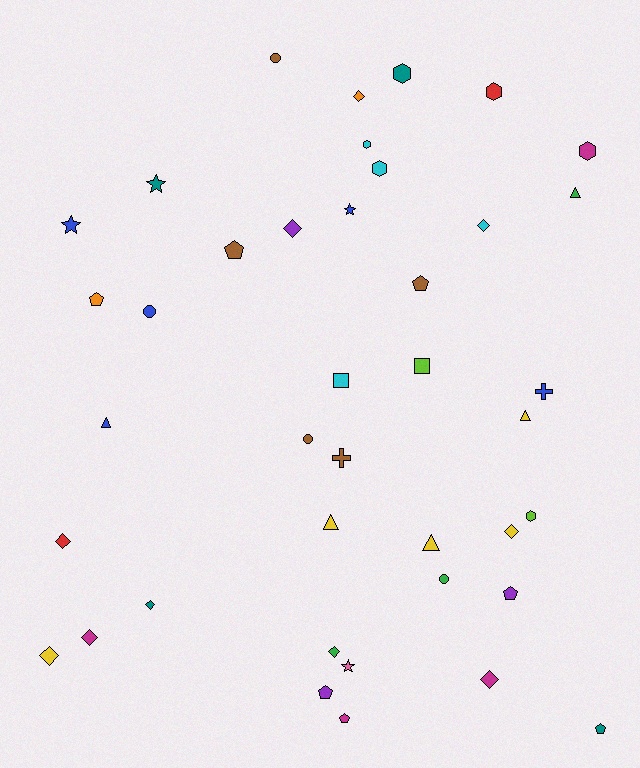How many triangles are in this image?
There are 5 triangles.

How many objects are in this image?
There are 40 objects.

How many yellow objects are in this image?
There are 5 yellow objects.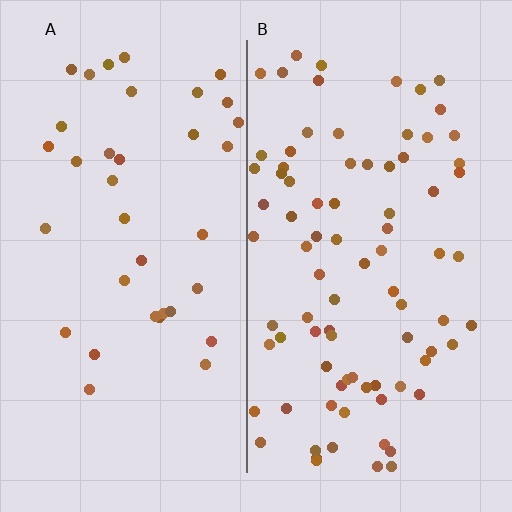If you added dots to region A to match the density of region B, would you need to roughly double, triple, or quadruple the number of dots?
Approximately double.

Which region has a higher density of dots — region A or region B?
B (the right).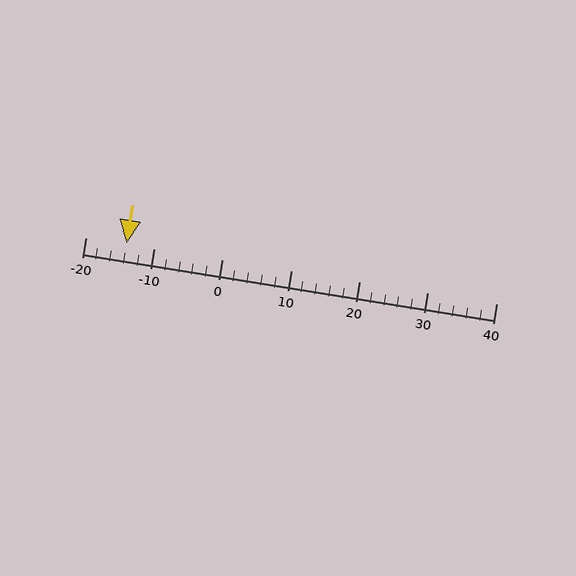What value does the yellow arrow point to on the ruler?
The yellow arrow points to approximately -14.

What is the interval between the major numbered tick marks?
The major tick marks are spaced 10 units apart.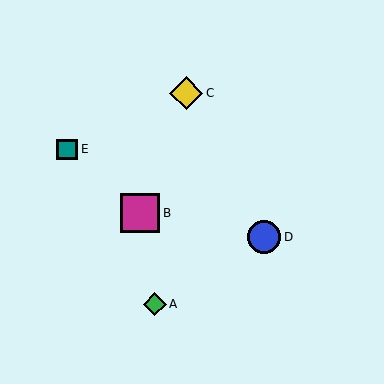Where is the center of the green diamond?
The center of the green diamond is at (155, 304).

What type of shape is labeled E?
Shape E is a teal square.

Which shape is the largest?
The magenta square (labeled B) is the largest.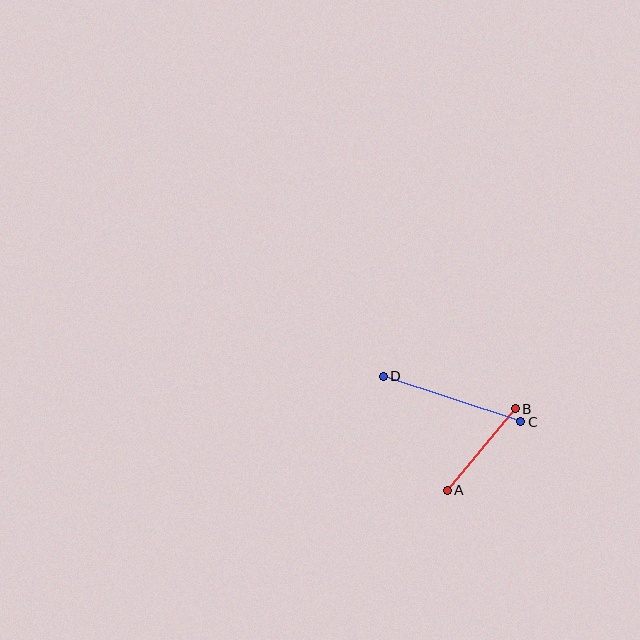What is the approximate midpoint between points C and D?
The midpoint is at approximately (452, 399) pixels.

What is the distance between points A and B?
The distance is approximately 106 pixels.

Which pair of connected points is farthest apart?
Points C and D are farthest apart.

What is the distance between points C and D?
The distance is approximately 145 pixels.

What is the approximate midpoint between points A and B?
The midpoint is at approximately (481, 450) pixels.